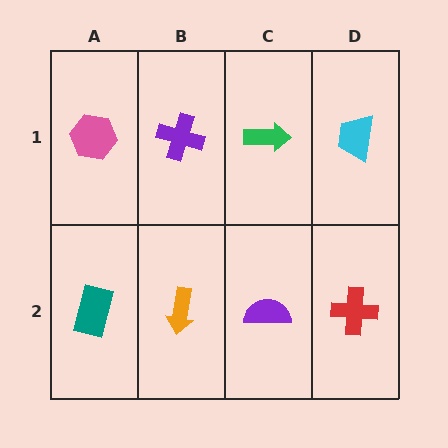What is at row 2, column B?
An orange arrow.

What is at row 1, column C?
A green arrow.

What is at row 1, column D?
A cyan trapezoid.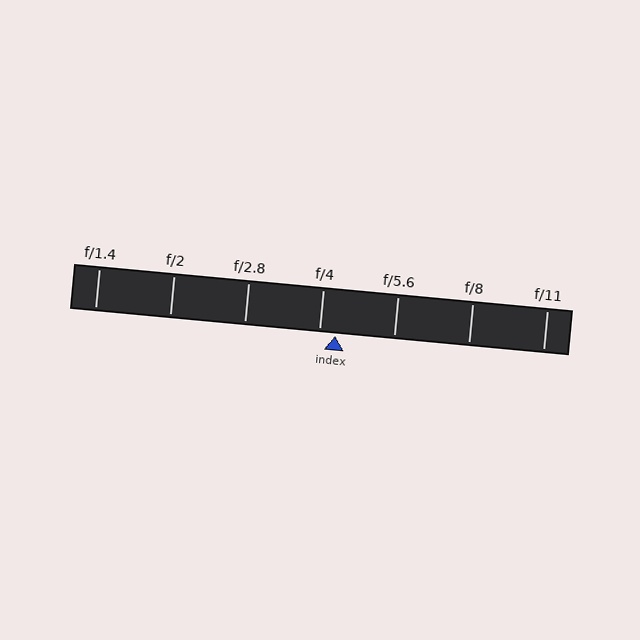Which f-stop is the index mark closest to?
The index mark is closest to f/4.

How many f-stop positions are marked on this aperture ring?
There are 7 f-stop positions marked.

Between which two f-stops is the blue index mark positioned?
The index mark is between f/4 and f/5.6.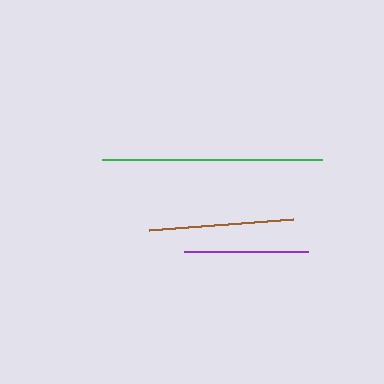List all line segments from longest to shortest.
From longest to shortest: green, brown, purple.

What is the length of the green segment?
The green segment is approximately 220 pixels long.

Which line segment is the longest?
The green line is the longest at approximately 220 pixels.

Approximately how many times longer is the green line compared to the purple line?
The green line is approximately 1.8 times the length of the purple line.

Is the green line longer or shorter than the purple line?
The green line is longer than the purple line.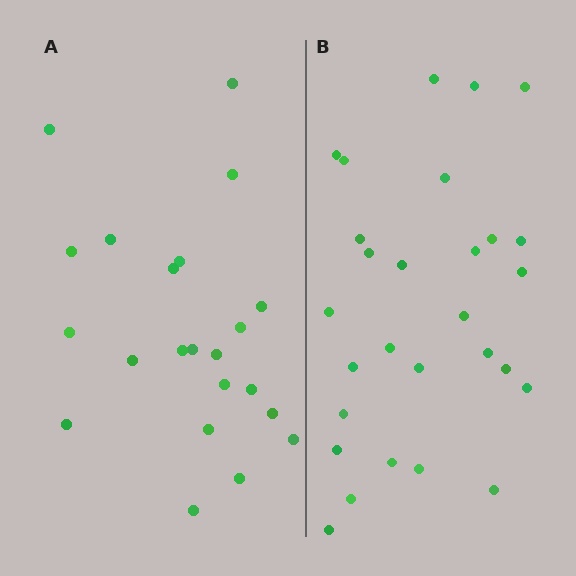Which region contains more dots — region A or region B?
Region B (the right region) has more dots.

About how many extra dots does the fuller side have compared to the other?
Region B has about 6 more dots than region A.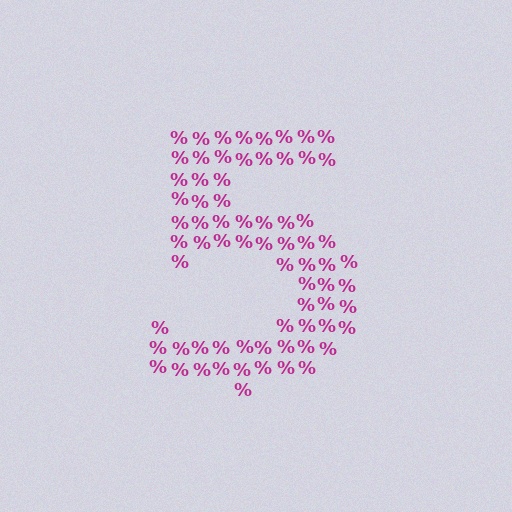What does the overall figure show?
The overall figure shows the digit 5.